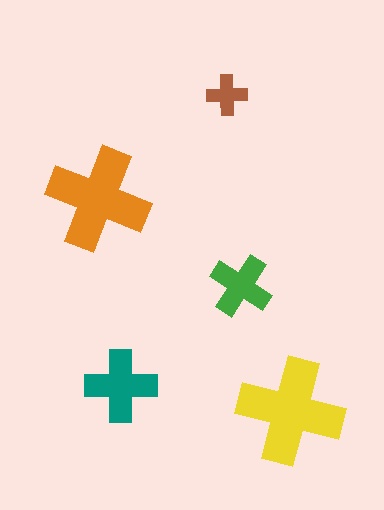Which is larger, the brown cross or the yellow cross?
The yellow one.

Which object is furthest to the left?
The orange cross is leftmost.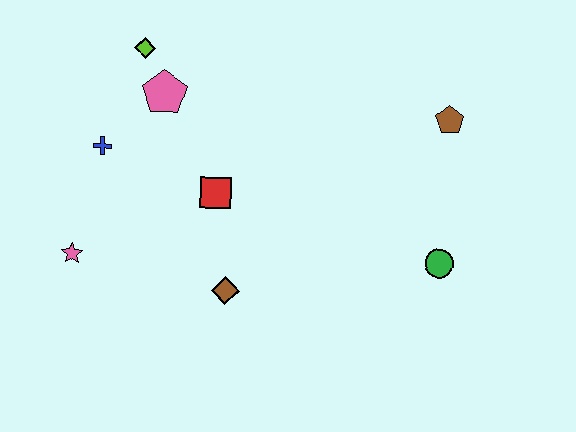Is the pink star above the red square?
No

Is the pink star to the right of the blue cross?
No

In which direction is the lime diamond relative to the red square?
The lime diamond is above the red square.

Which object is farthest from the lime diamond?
The green circle is farthest from the lime diamond.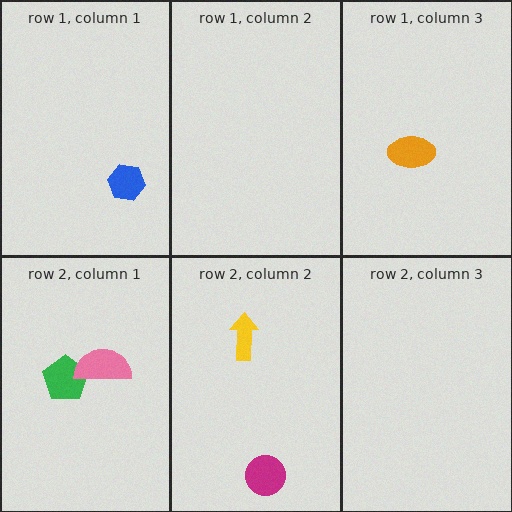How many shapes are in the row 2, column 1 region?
2.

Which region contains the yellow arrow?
The row 2, column 2 region.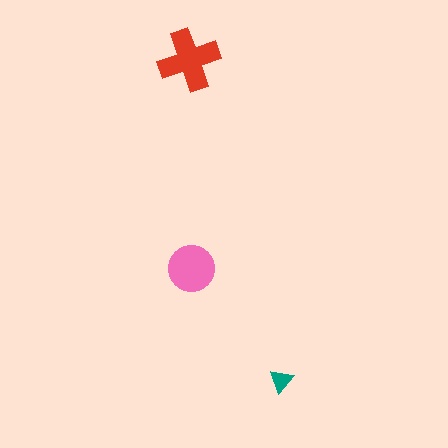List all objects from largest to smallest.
The red cross, the pink circle, the teal triangle.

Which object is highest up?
The red cross is topmost.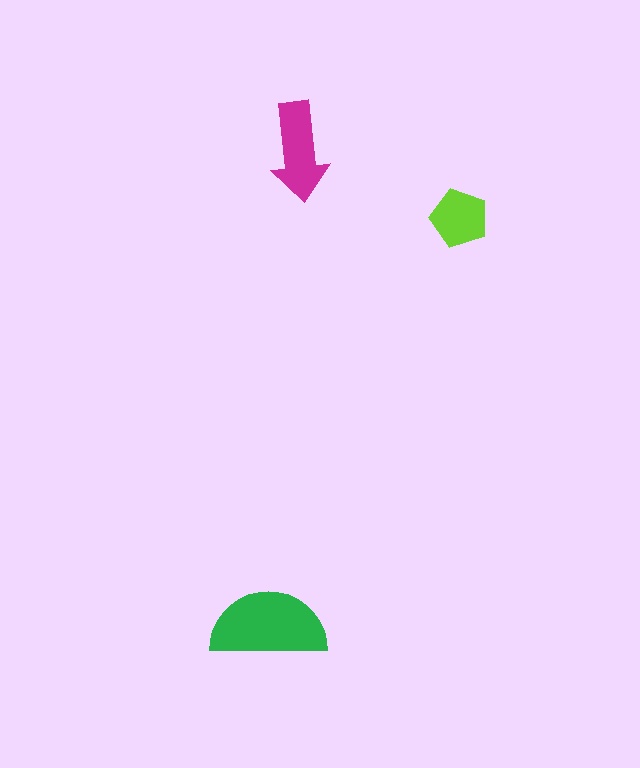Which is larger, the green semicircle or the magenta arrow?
The green semicircle.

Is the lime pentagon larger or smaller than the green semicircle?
Smaller.